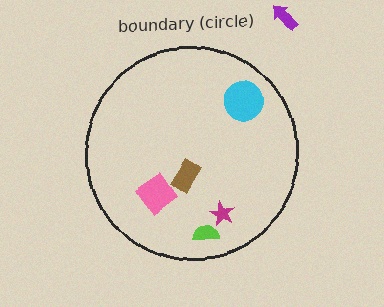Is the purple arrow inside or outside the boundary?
Outside.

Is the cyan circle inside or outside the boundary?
Inside.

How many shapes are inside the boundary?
5 inside, 1 outside.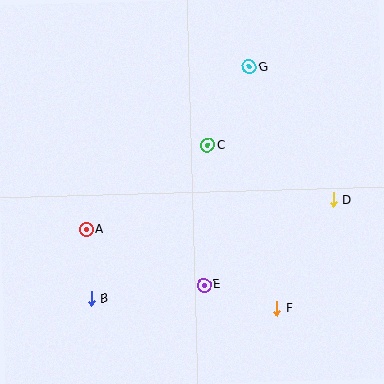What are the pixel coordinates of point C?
Point C is at (207, 145).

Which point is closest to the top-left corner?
Point A is closest to the top-left corner.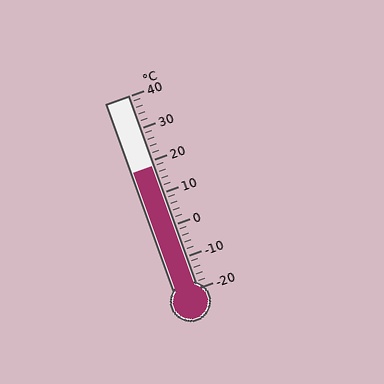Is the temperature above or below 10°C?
The temperature is above 10°C.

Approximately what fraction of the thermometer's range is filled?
The thermometer is filled to approximately 65% of its range.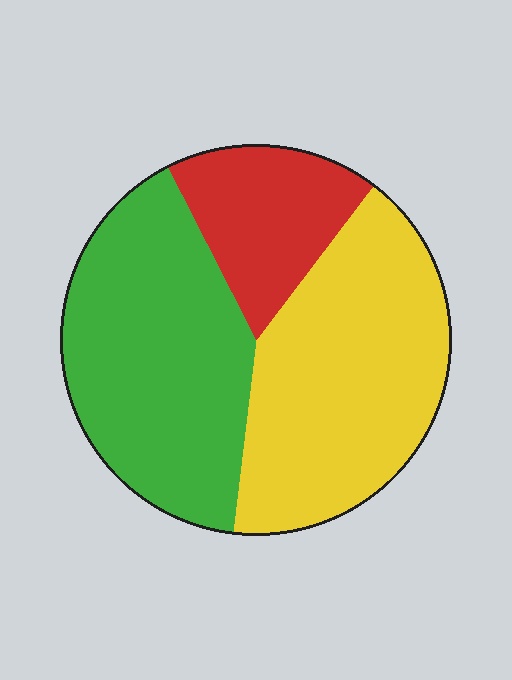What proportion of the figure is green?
Green takes up between a quarter and a half of the figure.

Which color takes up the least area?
Red, at roughly 20%.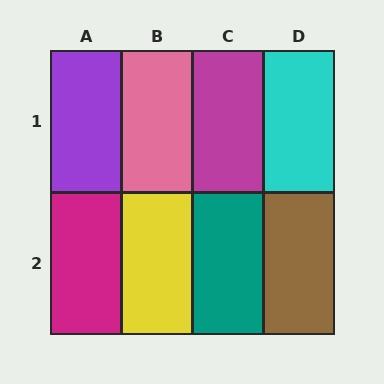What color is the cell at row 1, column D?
Cyan.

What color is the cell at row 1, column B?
Pink.